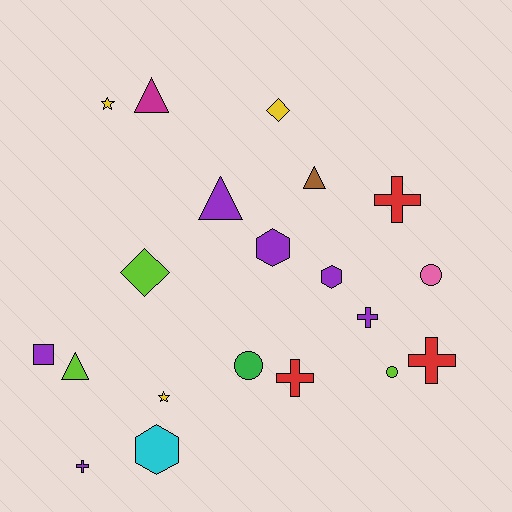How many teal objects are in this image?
There are no teal objects.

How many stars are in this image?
There are 2 stars.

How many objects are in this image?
There are 20 objects.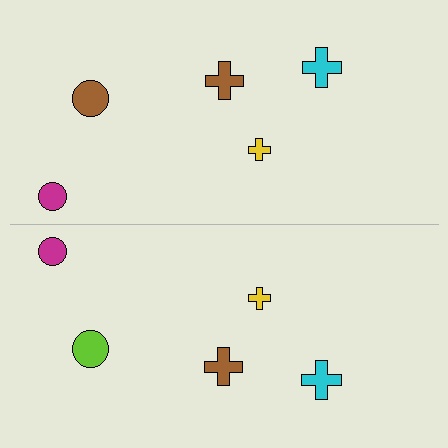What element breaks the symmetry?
The lime circle on the bottom side breaks the symmetry — its mirror counterpart is brown.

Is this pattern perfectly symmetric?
No, the pattern is not perfectly symmetric. The lime circle on the bottom side breaks the symmetry — its mirror counterpart is brown.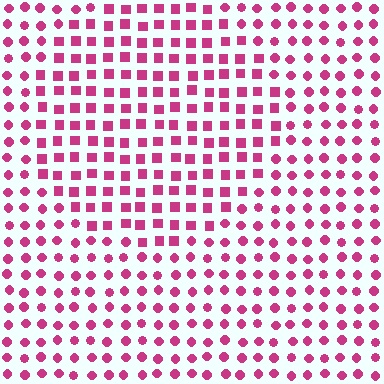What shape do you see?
I see a circle.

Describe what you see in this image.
The image is filled with small magenta elements arranged in a uniform grid. A circle-shaped region contains squares, while the surrounding area contains circles. The boundary is defined purely by the change in element shape.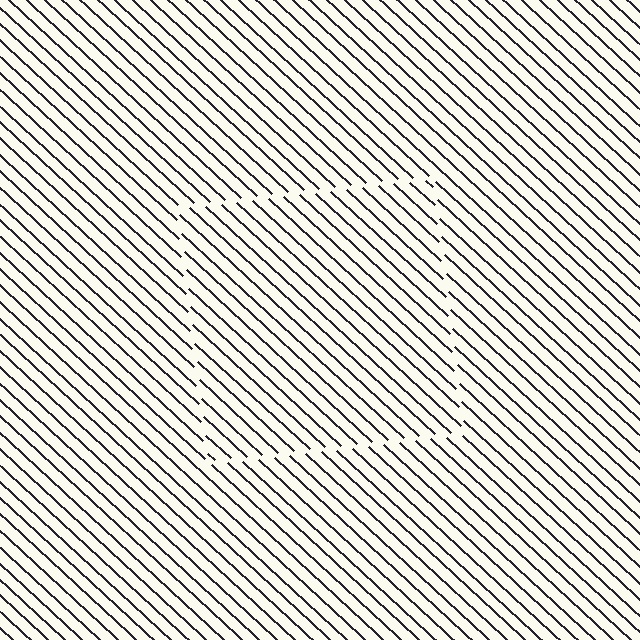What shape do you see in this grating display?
An illusory square. The interior of the shape contains the same grating, shifted by half a period — the contour is defined by the phase discontinuity where line-ends from the inner and outer gratings abut.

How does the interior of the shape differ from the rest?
The interior of the shape contains the same grating, shifted by half a period — the contour is defined by the phase discontinuity where line-ends from the inner and outer gratings abut.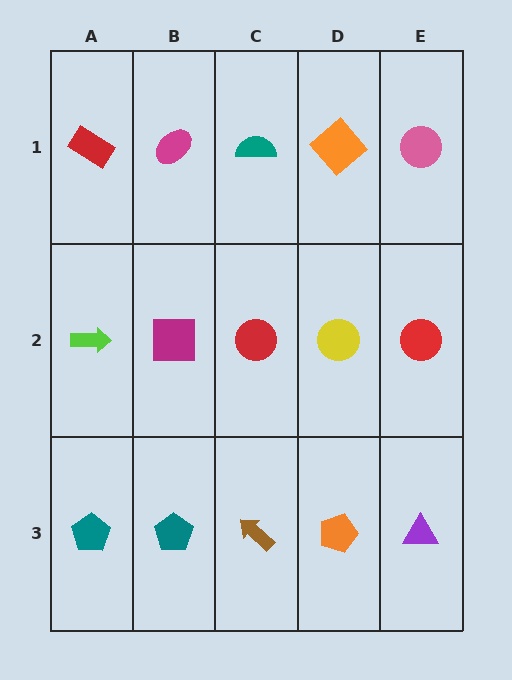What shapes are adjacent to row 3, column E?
A red circle (row 2, column E), an orange pentagon (row 3, column D).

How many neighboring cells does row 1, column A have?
2.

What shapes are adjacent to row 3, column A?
A lime arrow (row 2, column A), a teal pentagon (row 3, column B).